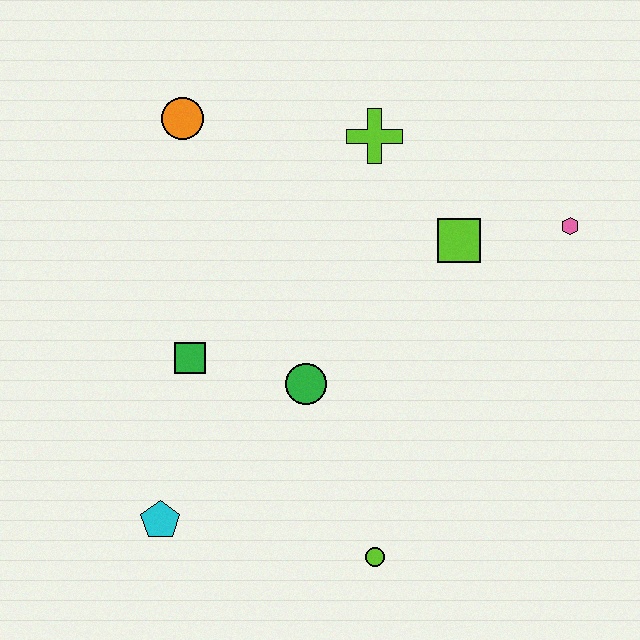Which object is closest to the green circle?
The green square is closest to the green circle.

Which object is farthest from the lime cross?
The cyan pentagon is farthest from the lime cross.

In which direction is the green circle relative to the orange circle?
The green circle is below the orange circle.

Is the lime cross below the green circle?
No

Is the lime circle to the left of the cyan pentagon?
No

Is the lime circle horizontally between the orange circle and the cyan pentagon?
No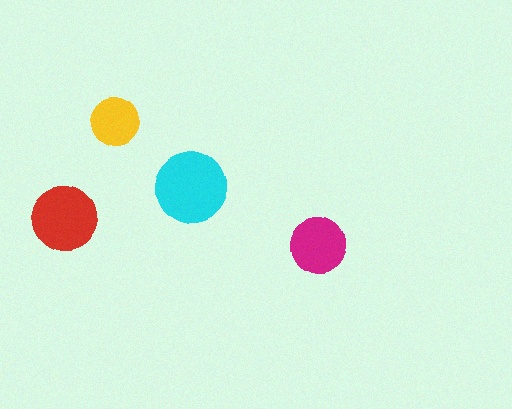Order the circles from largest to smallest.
the cyan one, the red one, the magenta one, the yellow one.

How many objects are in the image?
There are 4 objects in the image.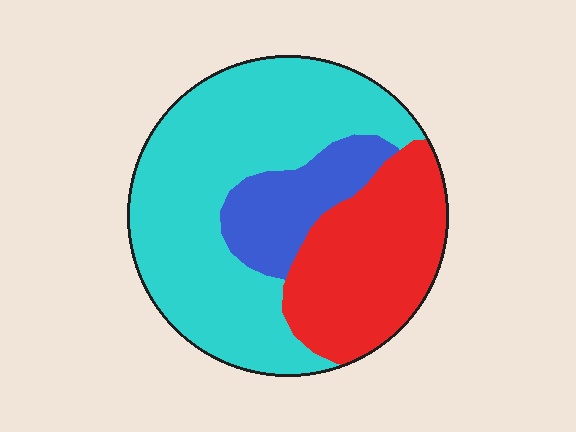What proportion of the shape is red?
Red takes up about one third (1/3) of the shape.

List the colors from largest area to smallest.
From largest to smallest: cyan, red, blue.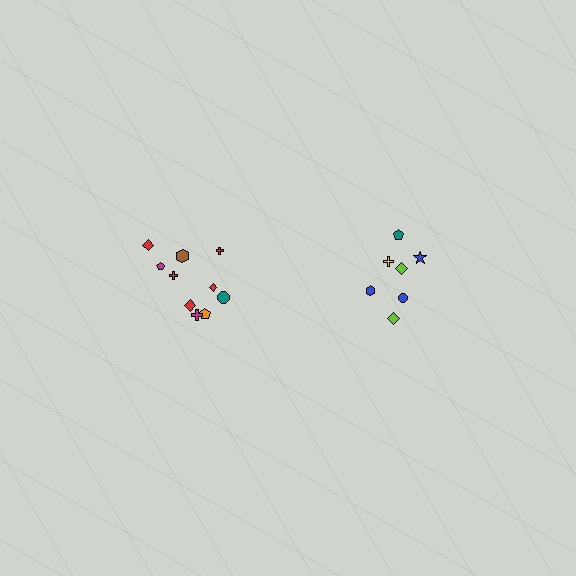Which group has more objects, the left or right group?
The left group.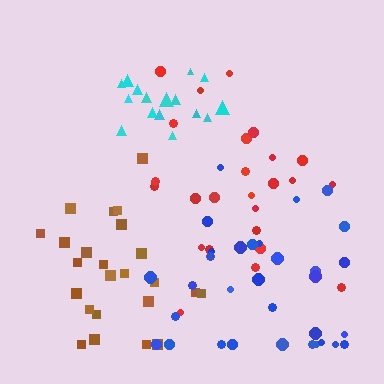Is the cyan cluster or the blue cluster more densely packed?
Cyan.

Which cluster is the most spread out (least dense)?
Red.